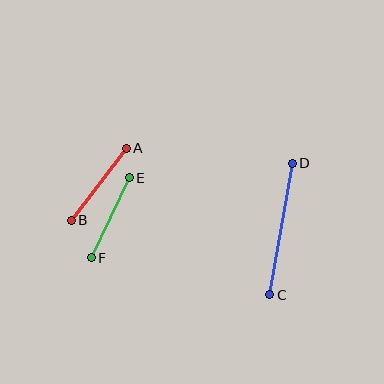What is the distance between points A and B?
The distance is approximately 91 pixels.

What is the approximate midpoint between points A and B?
The midpoint is at approximately (99, 184) pixels.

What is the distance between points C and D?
The distance is approximately 133 pixels.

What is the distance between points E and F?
The distance is approximately 88 pixels.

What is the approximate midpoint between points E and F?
The midpoint is at approximately (110, 218) pixels.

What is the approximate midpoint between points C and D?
The midpoint is at approximately (281, 229) pixels.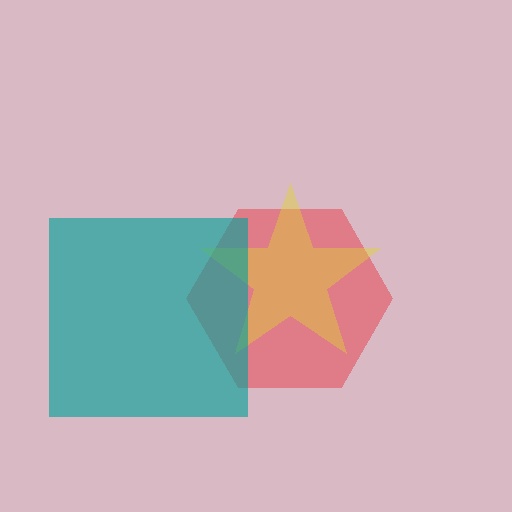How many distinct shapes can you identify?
There are 3 distinct shapes: a red hexagon, a yellow star, a teal square.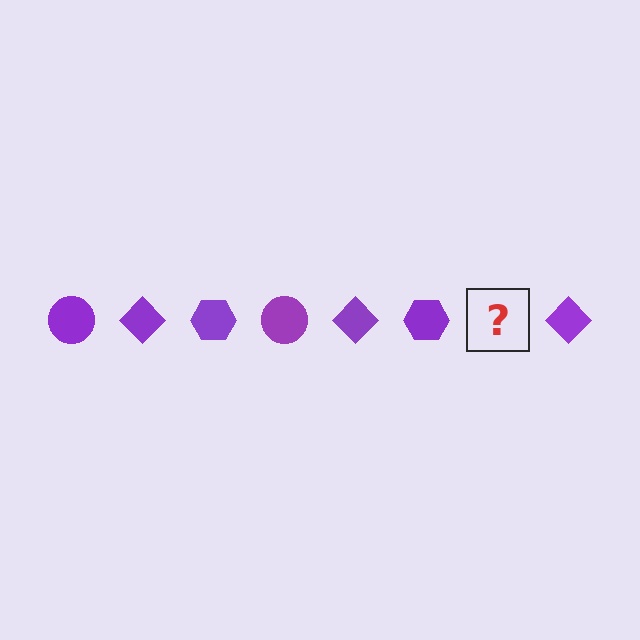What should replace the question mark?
The question mark should be replaced with a purple circle.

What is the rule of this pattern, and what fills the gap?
The rule is that the pattern cycles through circle, diamond, hexagon shapes in purple. The gap should be filled with a purple circle.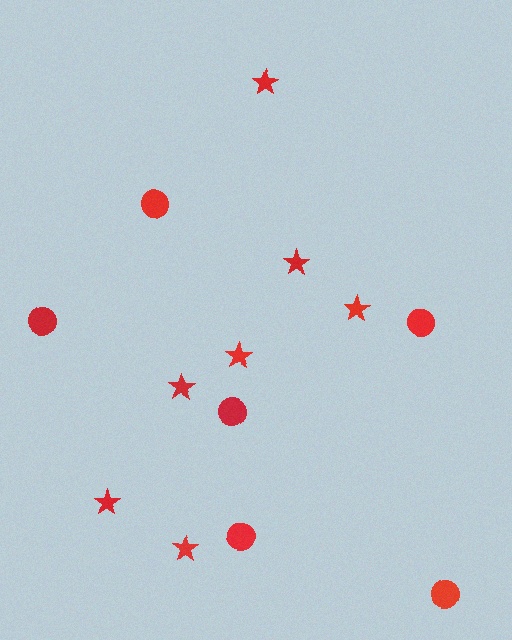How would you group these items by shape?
There are 2 groups: one group of circles (6) and one group of stars (7).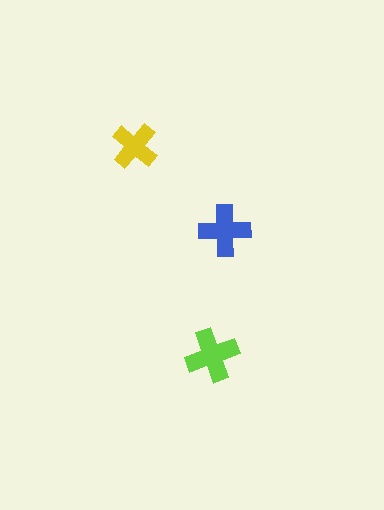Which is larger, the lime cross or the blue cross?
The lime one.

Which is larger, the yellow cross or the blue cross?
The blue one.